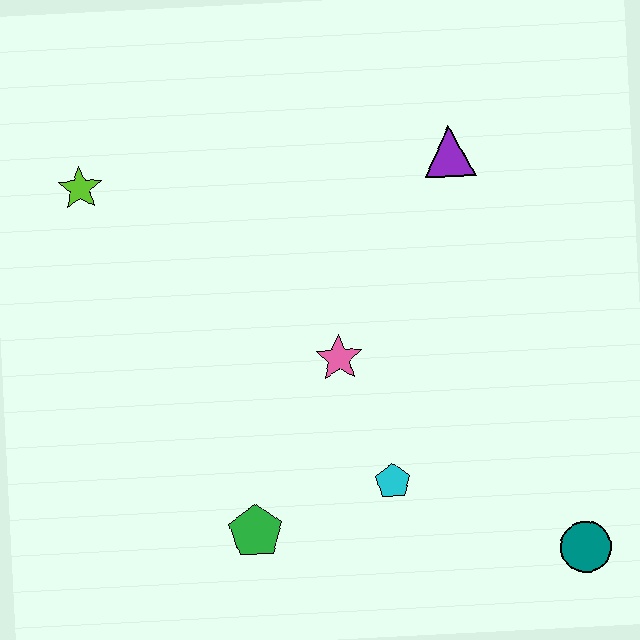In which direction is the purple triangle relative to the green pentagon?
The purple triangle is above the green pentagon.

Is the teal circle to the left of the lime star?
No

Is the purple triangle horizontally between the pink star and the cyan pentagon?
No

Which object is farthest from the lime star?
The teal circle is farthest from the lime star.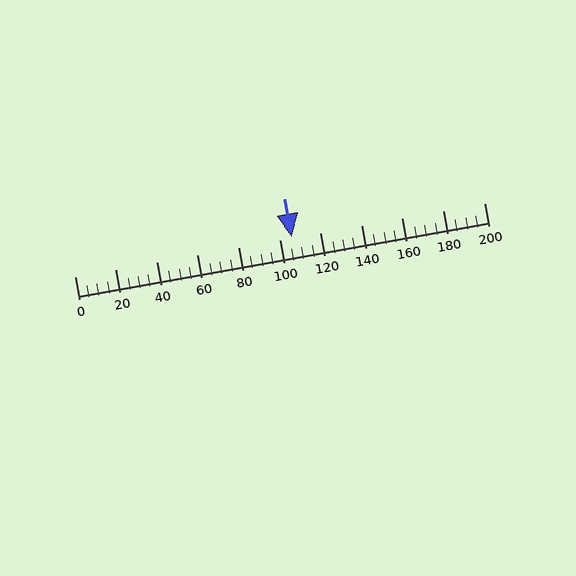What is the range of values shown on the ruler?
The ruler shows values from 0 to 200.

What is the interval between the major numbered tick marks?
The major tick marks are spaced 20 units apart.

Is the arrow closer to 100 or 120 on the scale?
The arrow is closer to 100.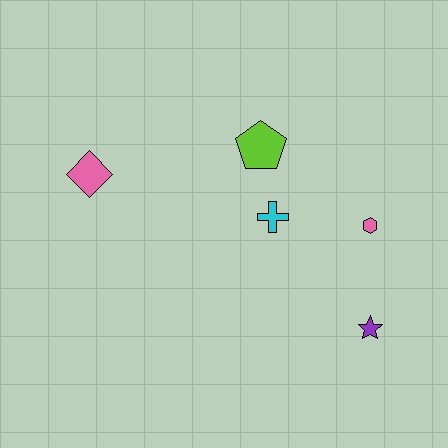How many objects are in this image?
There are 5 objects.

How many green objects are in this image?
There are no green objects.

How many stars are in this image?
There is 1 star.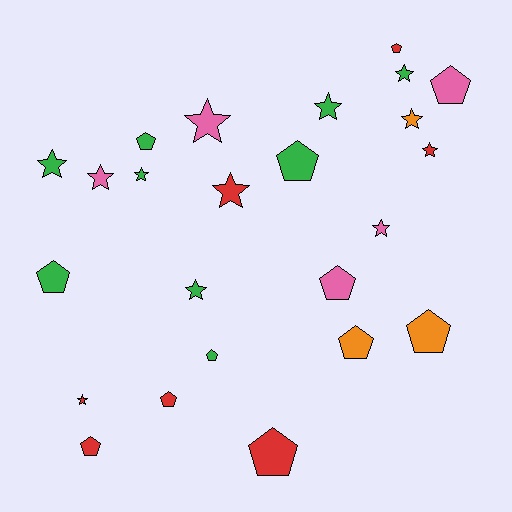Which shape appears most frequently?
Star, with 12 objects.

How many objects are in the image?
There are 24 objects.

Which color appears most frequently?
Green, with 9 objects.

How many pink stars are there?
There are 3 pink stars.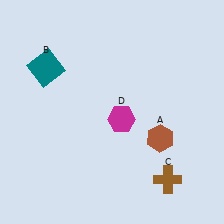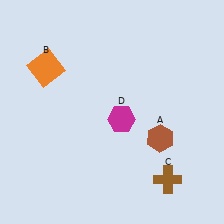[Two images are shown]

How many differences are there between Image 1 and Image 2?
There is 1 difference between the two images.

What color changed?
The square (B) changed from teal in Image 1 to orange in Image 2.